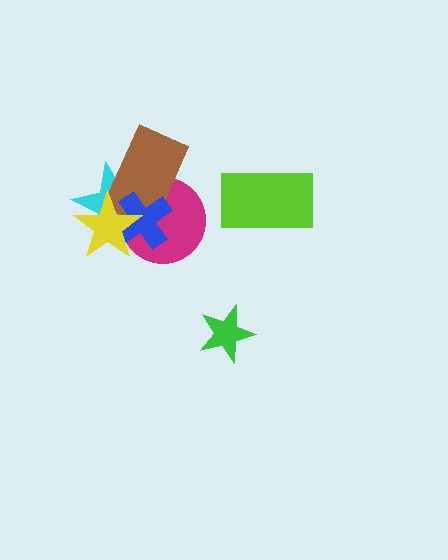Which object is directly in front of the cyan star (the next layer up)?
The brown rectangle is directly in front of the cyan star.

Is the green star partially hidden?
No, no other shape covers it.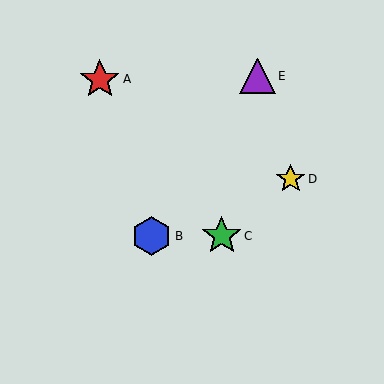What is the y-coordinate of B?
Object B is at y≈236.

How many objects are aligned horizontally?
2 objects (B, C) are aligned horizontally.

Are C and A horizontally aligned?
No, C is at y≈236 and A is at y≈79.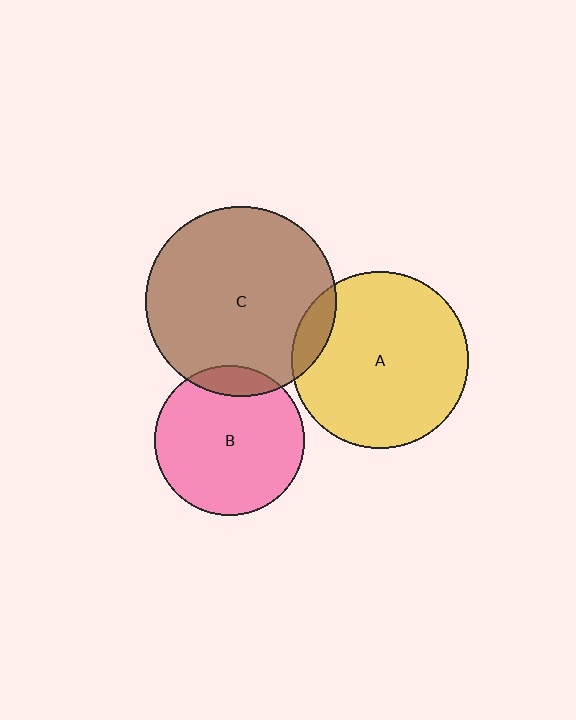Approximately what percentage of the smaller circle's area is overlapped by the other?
Approximately 10%.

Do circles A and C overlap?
Yes.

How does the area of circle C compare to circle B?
Approximately 1.6 times.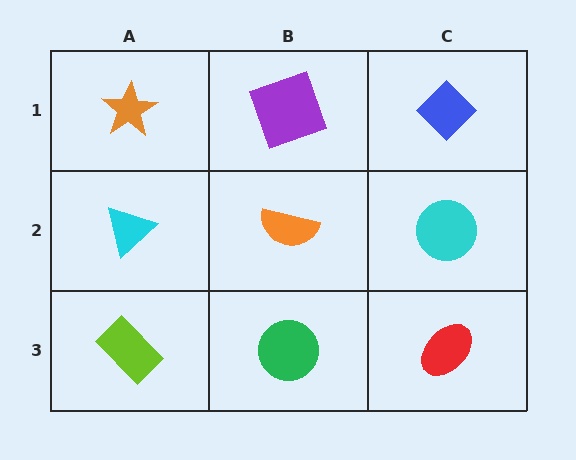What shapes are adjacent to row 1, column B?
An orange semicircle (row 2, column B), an orange star (row 1, column A), a blue diamond (row 1, column C).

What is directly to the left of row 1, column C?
A purple square.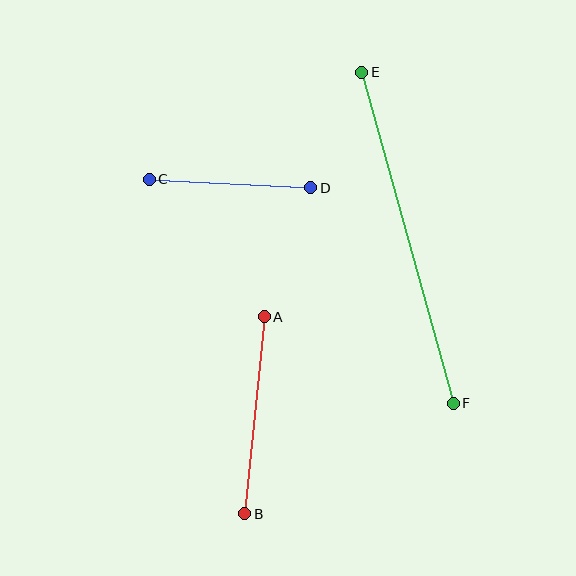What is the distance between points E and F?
The distance is approximately 343 pixels.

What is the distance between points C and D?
The distance is approximately 162 pixels.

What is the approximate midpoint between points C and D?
The midpoint is at approximately (230, 184) pixels.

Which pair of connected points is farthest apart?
Points E and F are farthest apart.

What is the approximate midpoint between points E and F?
The midpoint is at approximately (407, 238) pixels.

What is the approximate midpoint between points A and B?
The midpoint is at approximately (255, 415) pixels.